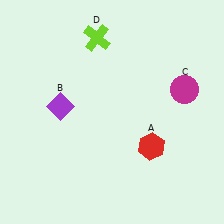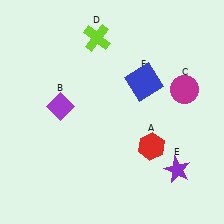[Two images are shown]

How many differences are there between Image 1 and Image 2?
There are 2 differences between the two images.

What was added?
A purple star (E), a blue square (F) were added in Image 2.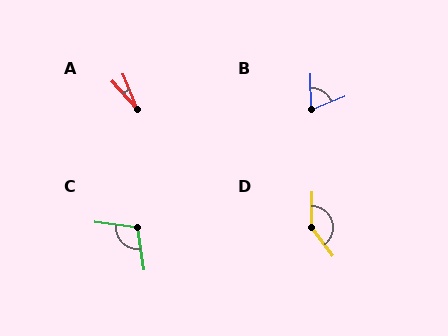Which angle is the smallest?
A, at approximately 20 degrees.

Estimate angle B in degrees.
Approximately 68 degrees.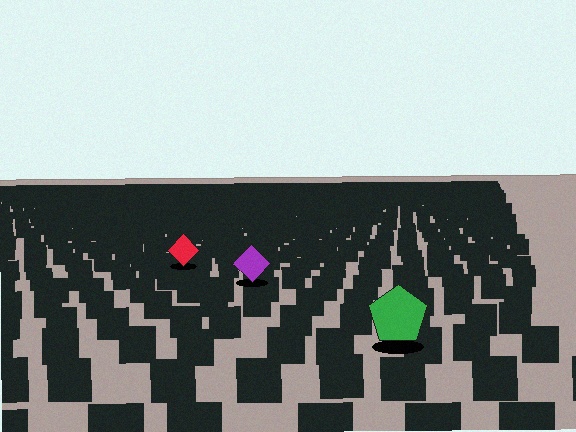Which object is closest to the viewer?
The green pentagon is closest. The texture marks near it are larger and more spread out.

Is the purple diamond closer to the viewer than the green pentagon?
No. The green pentagon is closer — you can tell from the texture gradient: the ground texture is coarser near it.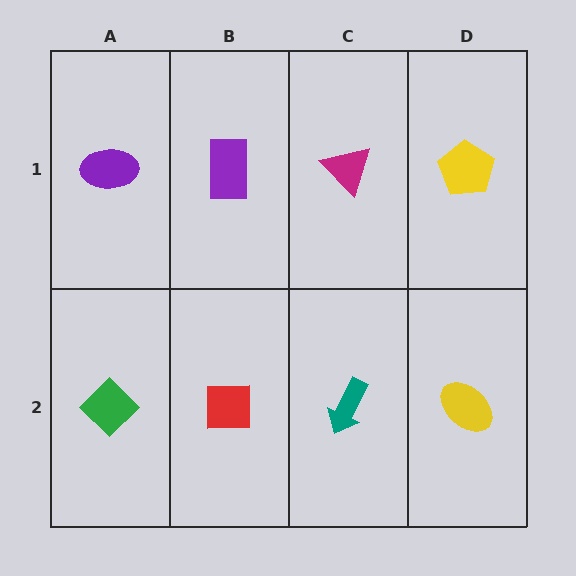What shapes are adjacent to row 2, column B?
A purple rectangle (row 1, column B), a green diamond (row 2, column A), a teal arrow (row 2, column C).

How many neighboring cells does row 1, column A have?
2.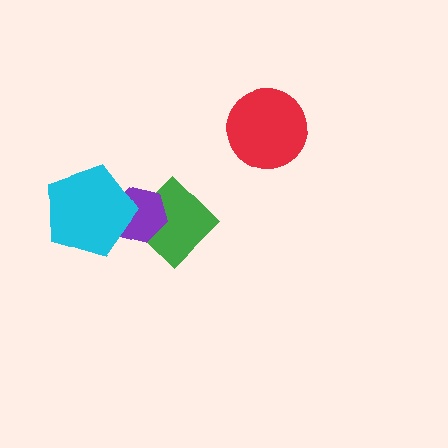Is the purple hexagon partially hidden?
Yes, it is partially covered by another shape.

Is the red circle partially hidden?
No, no other shape covers it.